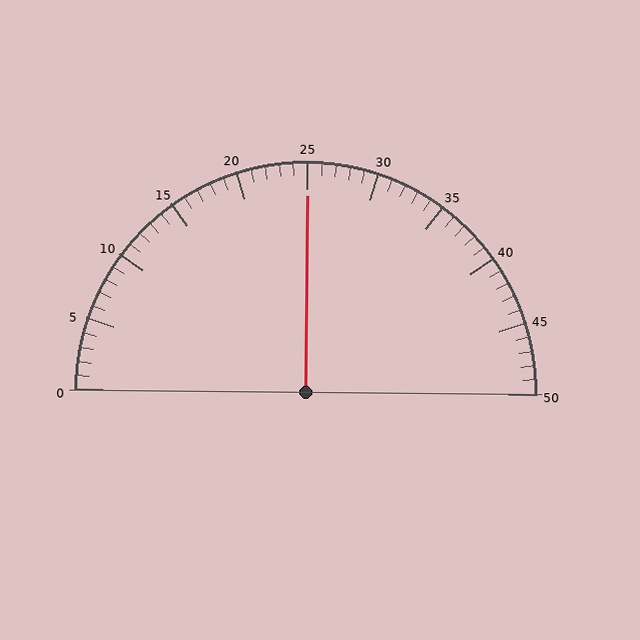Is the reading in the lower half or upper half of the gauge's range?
The reading is in the upper half of the range (0 to 50).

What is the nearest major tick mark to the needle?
The nearest major tick mark is 25.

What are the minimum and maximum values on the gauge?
The gauge ranges from 0 to 50.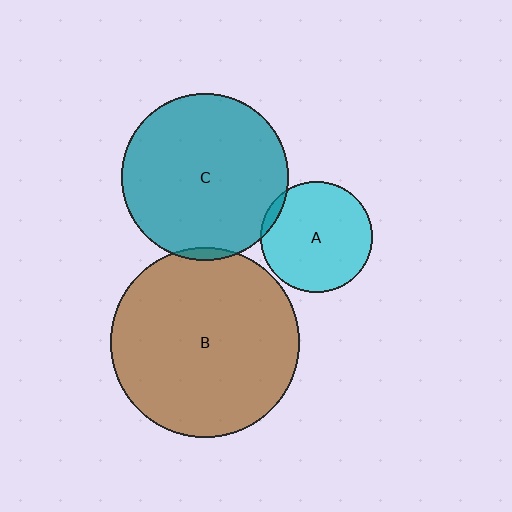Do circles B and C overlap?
Yes.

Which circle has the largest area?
Circle B (brown).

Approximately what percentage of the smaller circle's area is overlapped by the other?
Approximately 5%.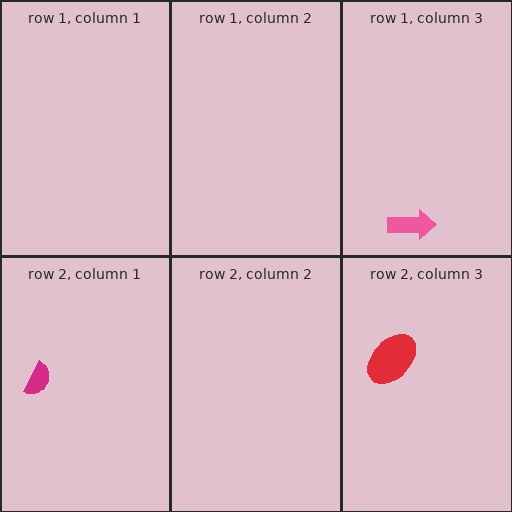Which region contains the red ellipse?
The row 2, column 3 region.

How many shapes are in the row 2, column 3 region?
1.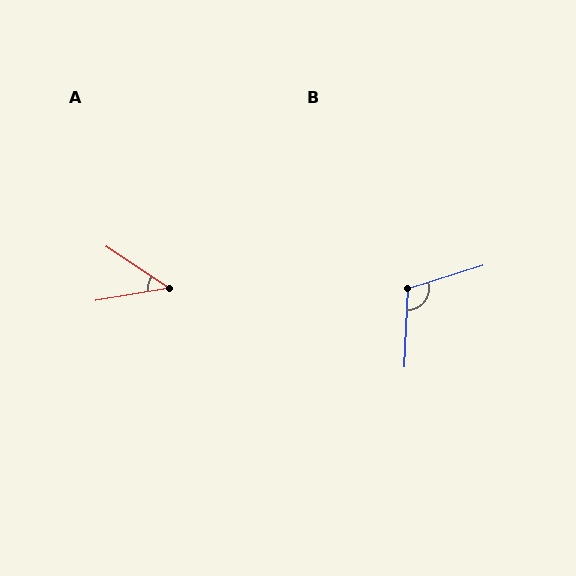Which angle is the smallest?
A, at approximately 43 degrees.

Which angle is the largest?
B, at approximately 110 degrees.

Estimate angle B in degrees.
Approximately 110 degrees.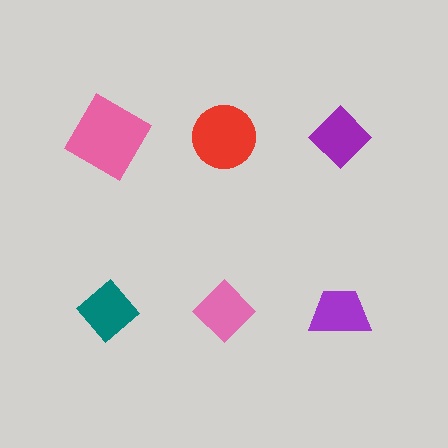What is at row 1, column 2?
A red circle.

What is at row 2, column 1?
A teal diamond.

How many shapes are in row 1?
3 shapes.